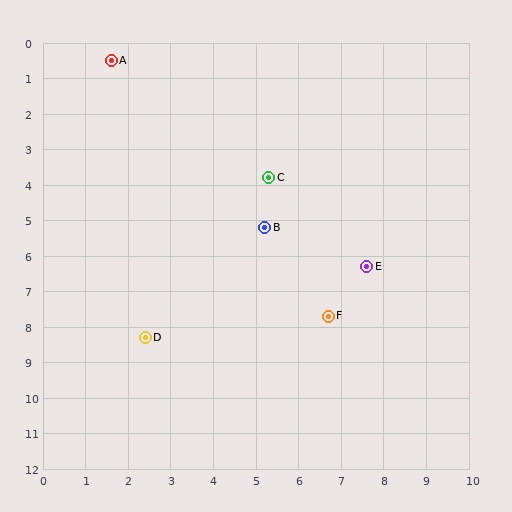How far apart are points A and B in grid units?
Points A and B are about 5.9 grid units apart.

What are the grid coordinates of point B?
Point B is at approximately (5.2, 5.2).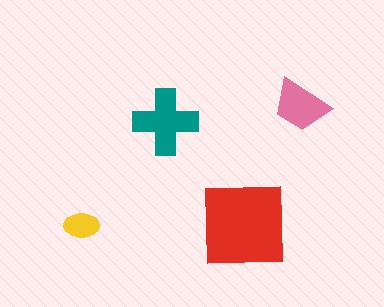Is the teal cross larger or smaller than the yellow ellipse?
Larger.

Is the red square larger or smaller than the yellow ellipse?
Larger.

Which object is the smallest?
The yellow ellipse.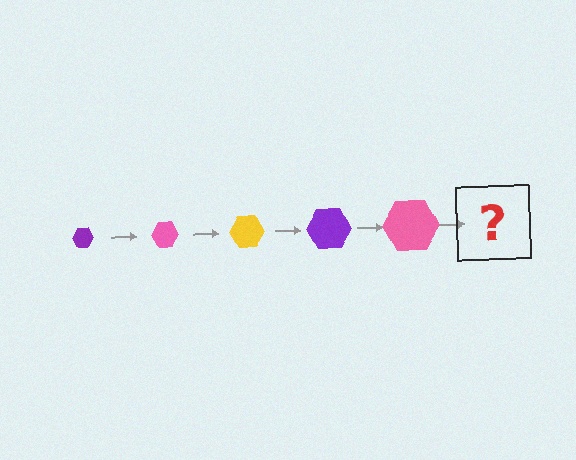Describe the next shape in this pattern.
It should be a yellow hexagon, larger than the previous one.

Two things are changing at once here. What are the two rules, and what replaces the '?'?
The two rules are that the hexagon grows larger each step and the color cycles through purple, pink, and yellow. The '?' should be a yellow hexagon, larger than the previous one.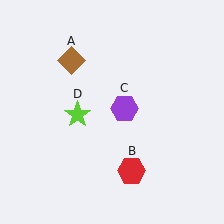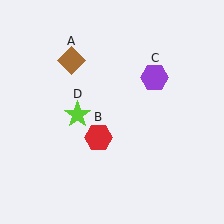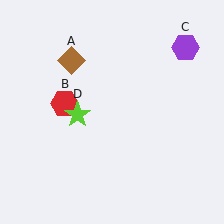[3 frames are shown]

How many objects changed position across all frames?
2 objects changed position: red hexagon (object B), purple hexagon (object C).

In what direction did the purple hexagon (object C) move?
The purple hexagon (object C) moved up and to the right.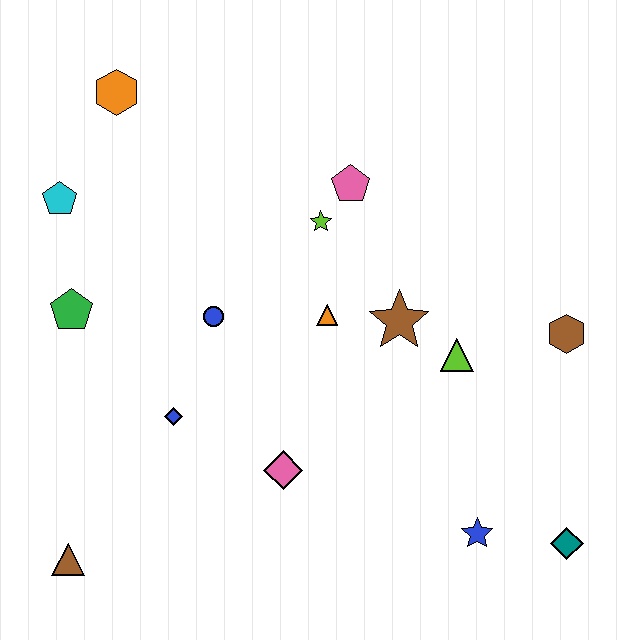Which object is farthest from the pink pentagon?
The brown triangle is farthest from the pink pentagon.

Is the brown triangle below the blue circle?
Yes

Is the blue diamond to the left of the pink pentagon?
Yes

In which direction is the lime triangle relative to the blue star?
The lime triangle is above the blue star.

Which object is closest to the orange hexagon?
The cyan pentagon is closest to the orange hexagon.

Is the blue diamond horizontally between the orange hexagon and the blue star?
Yes